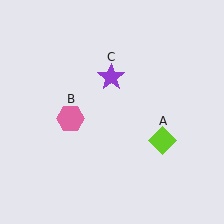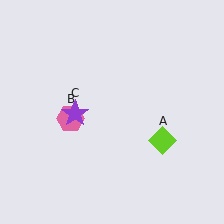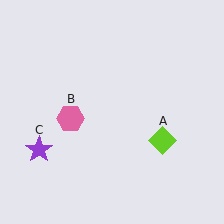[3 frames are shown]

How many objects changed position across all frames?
1 object changed position: purple star (object C).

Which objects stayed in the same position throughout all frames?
Lime diamond (object A) and pink hexagon (object B) remained stationary.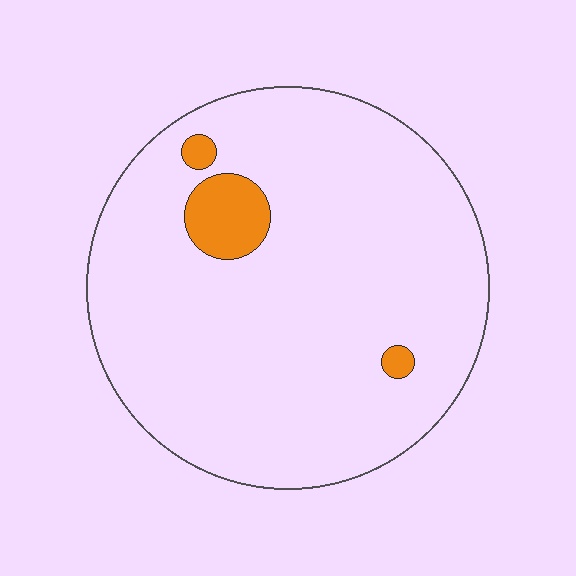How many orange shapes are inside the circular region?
3.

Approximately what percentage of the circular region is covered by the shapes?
Approximately 5%.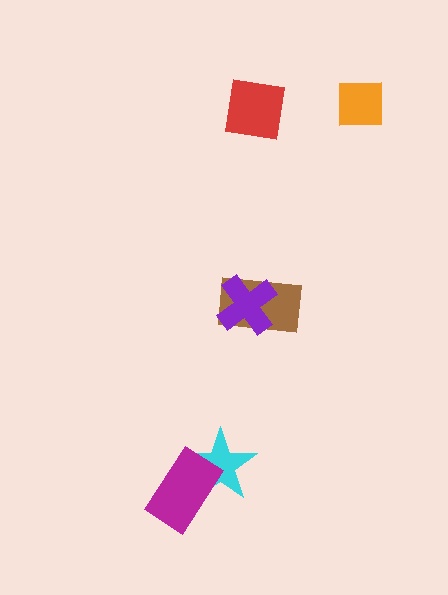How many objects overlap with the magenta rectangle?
1 object overlaps with the magenta rectangle.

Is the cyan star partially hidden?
Yes, it is partially covered by another shape.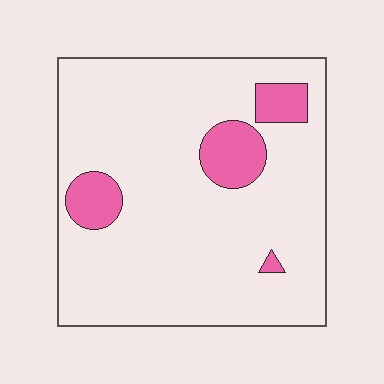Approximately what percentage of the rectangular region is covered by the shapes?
Approximately 10%.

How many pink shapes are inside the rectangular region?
4.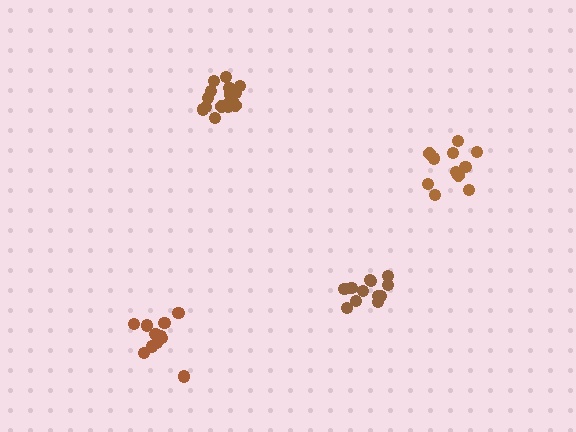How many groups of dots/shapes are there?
There are 4 groups.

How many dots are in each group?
Group 1: 11 dots, Group 2: 12 dots, Group 3: 11 dots, Group 4: 16 dots (50 total).